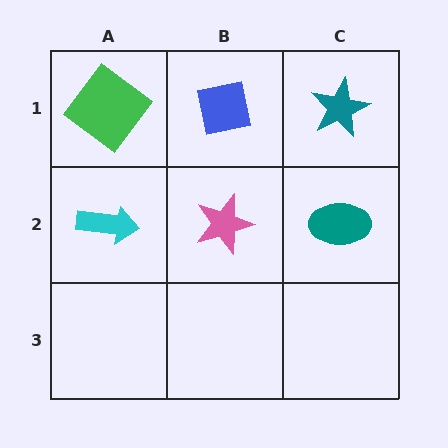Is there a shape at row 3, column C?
No, that cell is empty.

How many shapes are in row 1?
3 shapes.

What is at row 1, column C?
A teal star.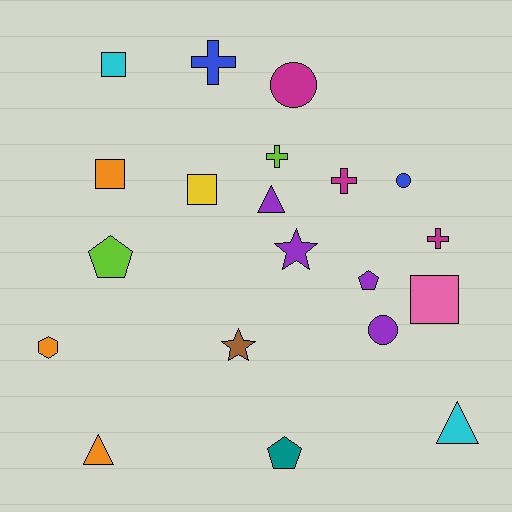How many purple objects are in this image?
There are 4 purple objects.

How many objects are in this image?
There are 20 objects.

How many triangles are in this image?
There are 3 triangles.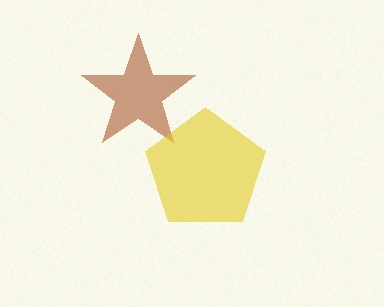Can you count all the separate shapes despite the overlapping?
Yes, there are 2 separate shapes.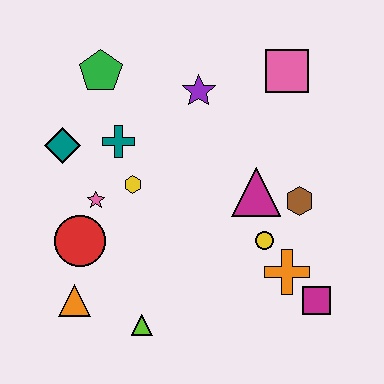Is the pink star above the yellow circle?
Yes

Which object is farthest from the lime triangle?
The pink square is farthest from the lime triangle.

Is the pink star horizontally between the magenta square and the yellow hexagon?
No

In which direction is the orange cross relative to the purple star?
The orange cross is below the purple star.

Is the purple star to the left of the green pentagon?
No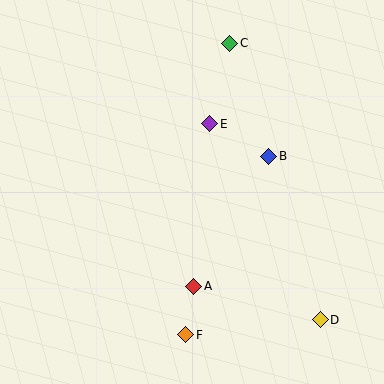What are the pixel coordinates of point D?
Point D is at (320, 320).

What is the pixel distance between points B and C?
The distance between B and C is 120 pixels.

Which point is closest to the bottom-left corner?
Point F is closest to the bottom-left corner.